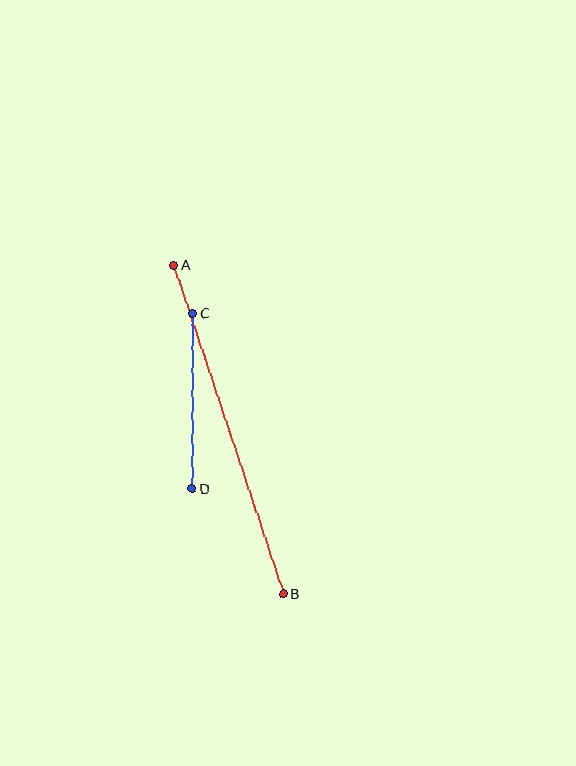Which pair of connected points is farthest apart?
Points A and B are farthest apart.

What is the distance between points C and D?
The distance is approximately 175 pixels.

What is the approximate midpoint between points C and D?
The midpoint is at approximately (193, 401) pixels.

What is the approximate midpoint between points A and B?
The midpoint is at approximately (228, 430) pixels.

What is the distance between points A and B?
The distance is approximately 347 pixels.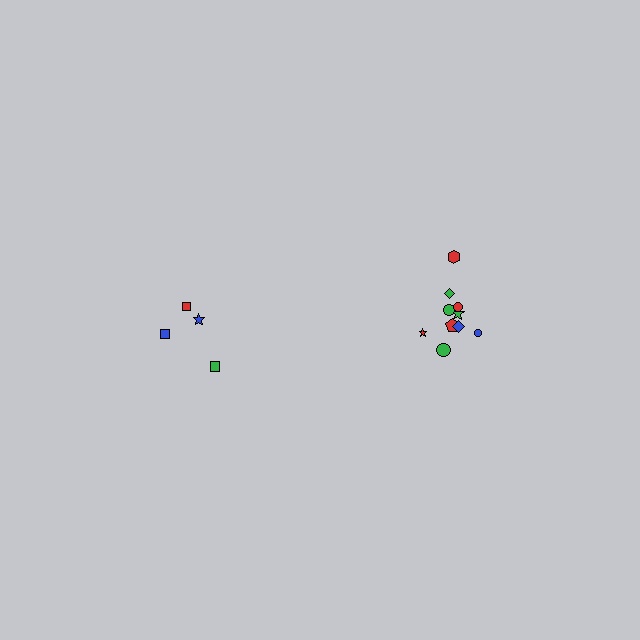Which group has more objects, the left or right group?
The right group.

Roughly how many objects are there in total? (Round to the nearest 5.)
Roughly 15 objects in total.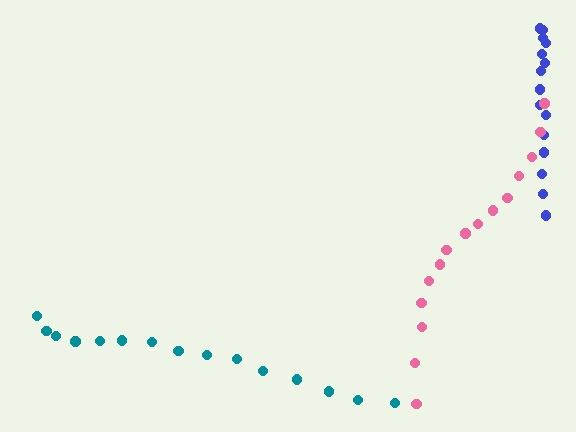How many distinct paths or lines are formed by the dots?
There are 3 distinct paths.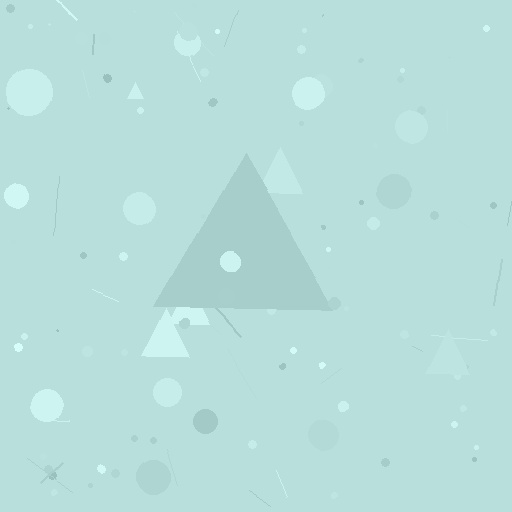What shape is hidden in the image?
A triangle is hidden in the image.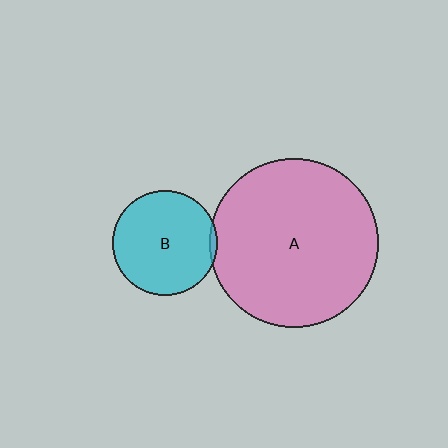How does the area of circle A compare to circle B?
Approximately 2.6 times.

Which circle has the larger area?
Circle A (pink).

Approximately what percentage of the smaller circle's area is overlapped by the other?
Approximately 5%.